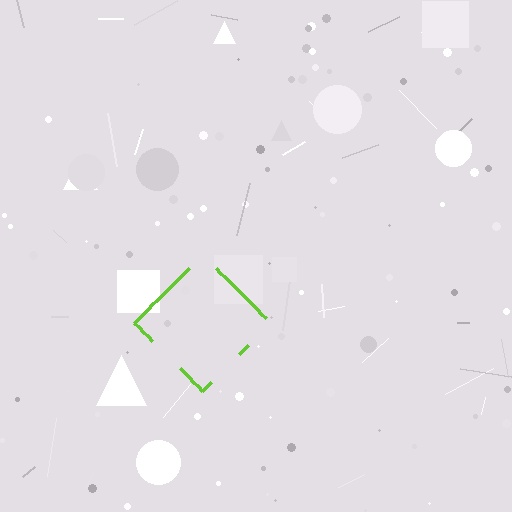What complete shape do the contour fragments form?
The contour fragments form a diamond.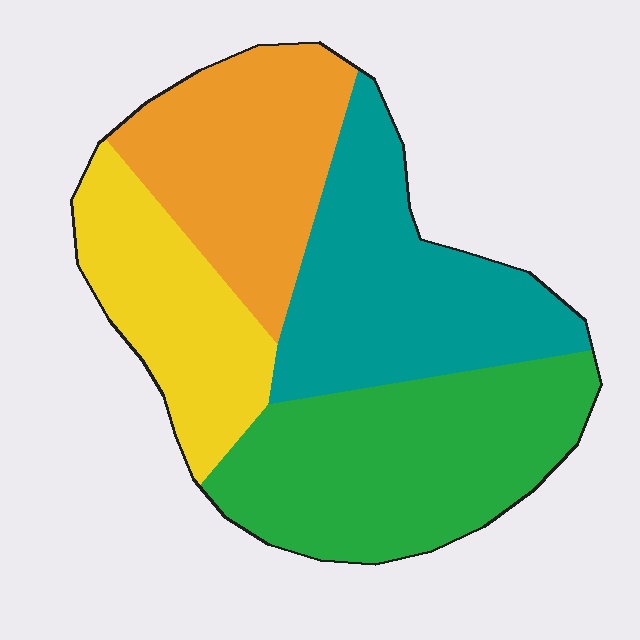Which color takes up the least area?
Yellow, at roughly 20%.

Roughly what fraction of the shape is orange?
Orange covers 23% of the shape.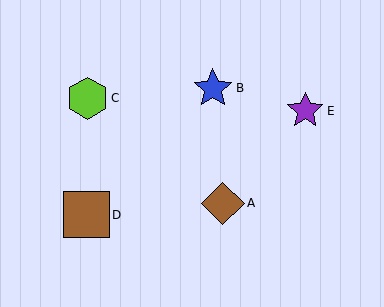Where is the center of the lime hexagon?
The center of the lime hexagon is at (87, 98).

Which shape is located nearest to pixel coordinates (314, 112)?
The purple star (labeled E) at (305, 111) is nearest to that location.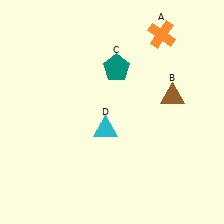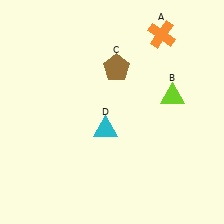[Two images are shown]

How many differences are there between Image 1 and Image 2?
There are 2 differences between the two images.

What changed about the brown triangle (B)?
In Image 1, B is brown. In Image 2, it changed to lime.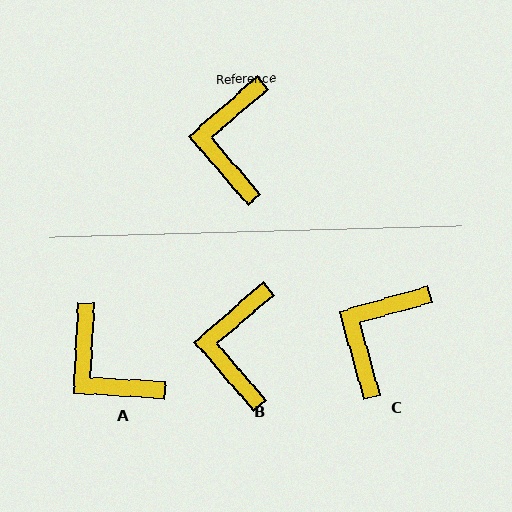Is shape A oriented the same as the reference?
No, it is off by about 46 degrees.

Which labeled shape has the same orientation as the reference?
B.